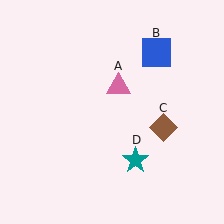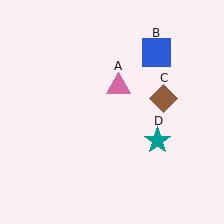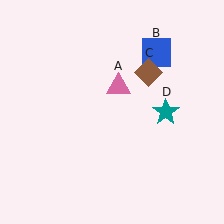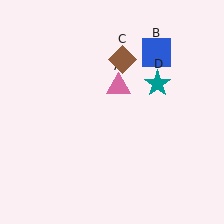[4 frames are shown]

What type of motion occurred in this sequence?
The brown diamond (object C), teal star (object D) rotated counterclockwise around the center of the scene.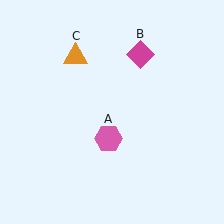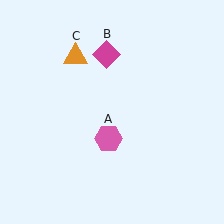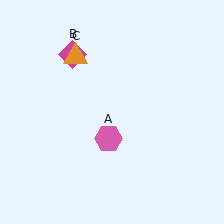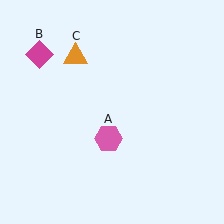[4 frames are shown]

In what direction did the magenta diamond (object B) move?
The magenta diamond (object B) moved left.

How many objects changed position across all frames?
1 object changed position: magenta diamond (object B).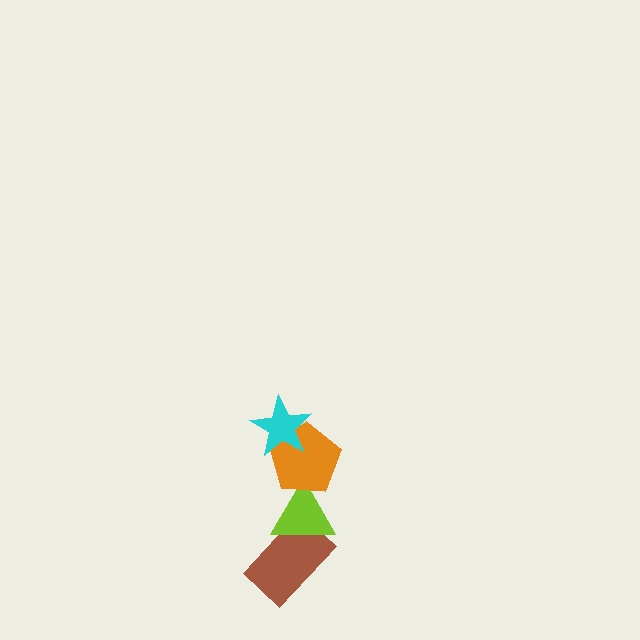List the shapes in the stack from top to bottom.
From top to bottom: the cyan star, the orange pentagon, the lime triangle, the brown rectangle.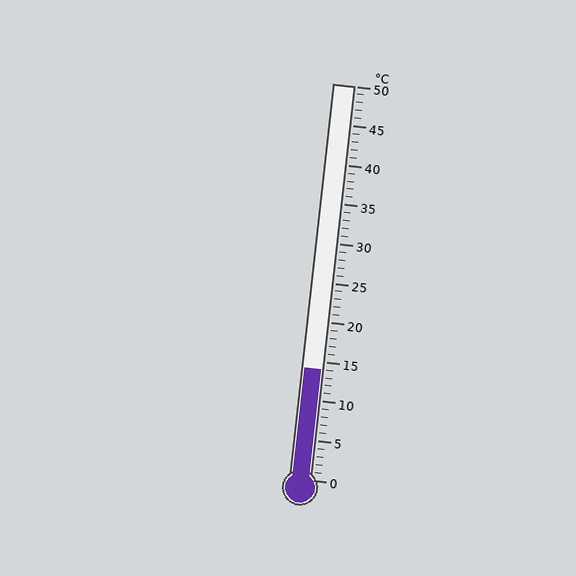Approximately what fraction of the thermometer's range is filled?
The thermometer is filled to approximately 30% of its range.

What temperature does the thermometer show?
The thermometer shows approximately 14°C.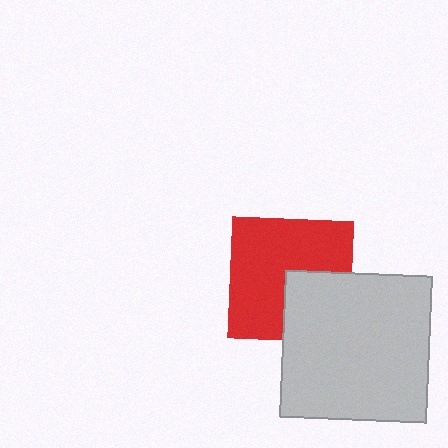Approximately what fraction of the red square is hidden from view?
Roughly 31% of the red square is hidden behind the light gray square.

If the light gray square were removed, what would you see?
You would see the complete red square.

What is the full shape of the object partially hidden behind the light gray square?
The partially hidden object is a red square.